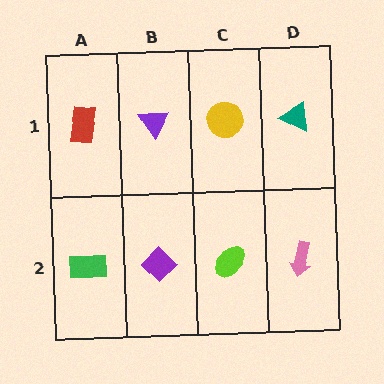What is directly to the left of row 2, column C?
A purple diamond.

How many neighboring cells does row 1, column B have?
3.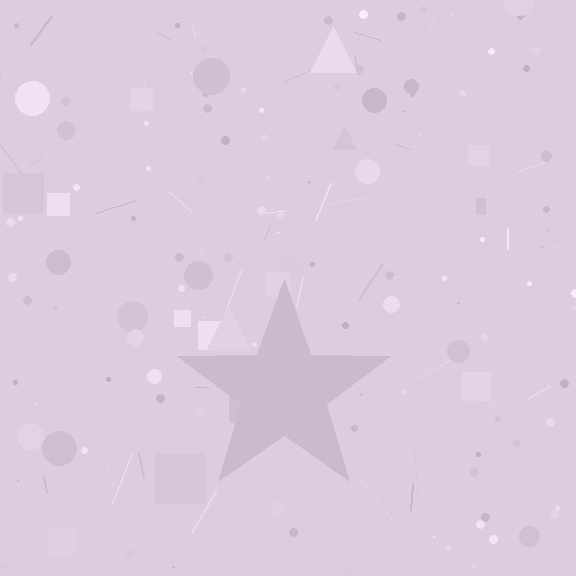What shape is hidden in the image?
A star is hidden in the image.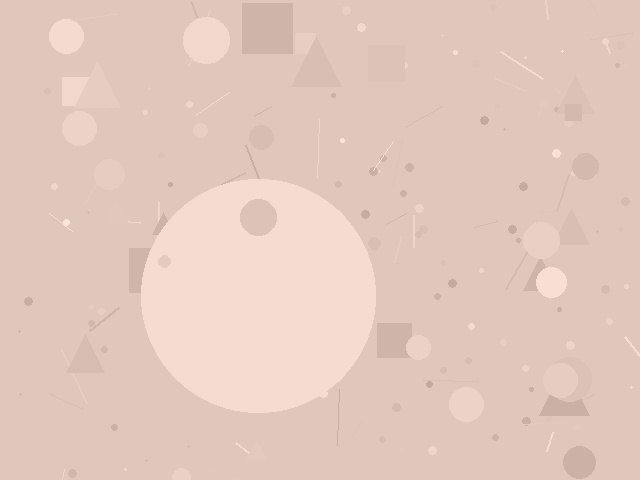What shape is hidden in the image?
A circle is hidden in the image.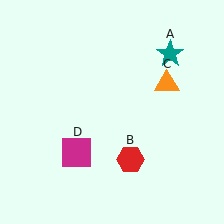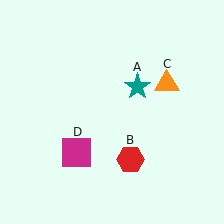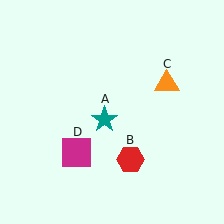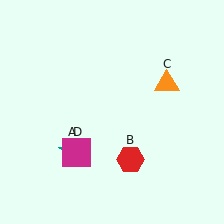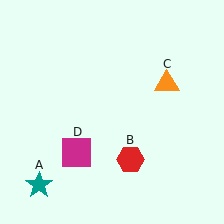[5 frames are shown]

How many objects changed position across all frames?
1 object changed position: teal star (object A).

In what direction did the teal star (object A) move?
The teal star (object A) moved down and to the left.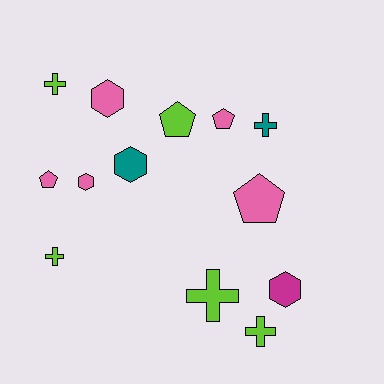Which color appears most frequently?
Pink, with 5 objects.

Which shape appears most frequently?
Cross, with 5 objects.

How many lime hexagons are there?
There are no lime hexagons.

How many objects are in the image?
There are 13 objects.